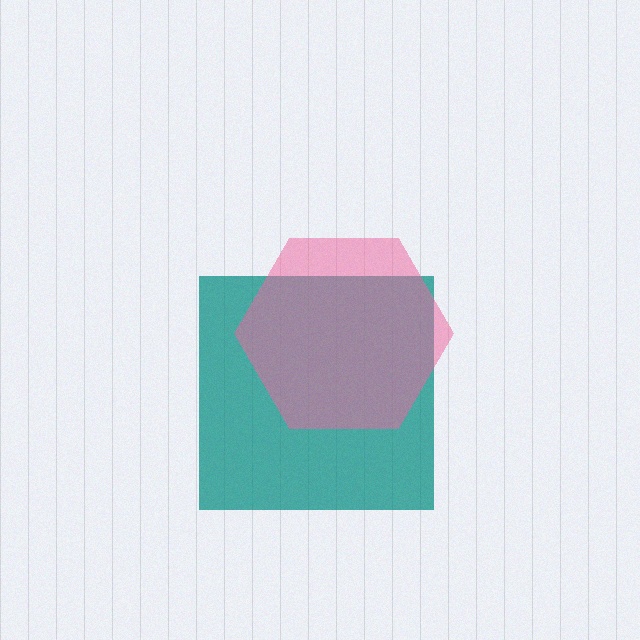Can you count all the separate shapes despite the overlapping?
Yes, there are 2 separate shapes.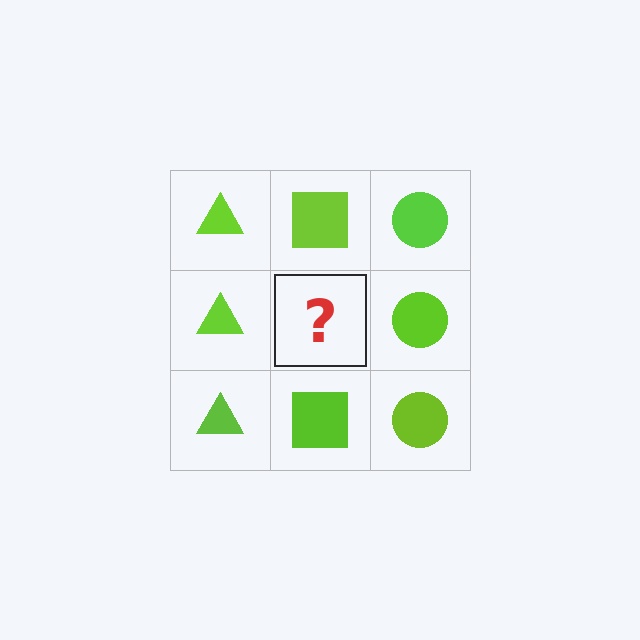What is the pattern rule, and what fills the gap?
The rule is that each column has a consistent shape. The gap should be filled with a lime square.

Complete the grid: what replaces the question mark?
The question mark should be replaced with a lime square.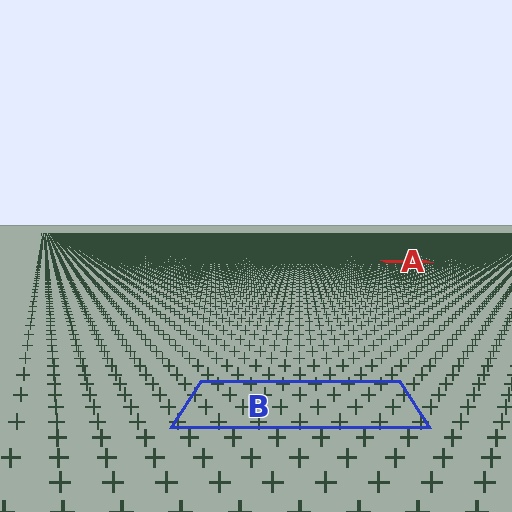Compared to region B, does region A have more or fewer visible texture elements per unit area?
Region A has more texture elements per unit area — they are packed more densely because it is farther away.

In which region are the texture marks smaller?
The texture marks are smaller in region A, because it is farther away.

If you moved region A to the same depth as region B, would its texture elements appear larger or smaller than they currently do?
They would appear larger. At a closer depth, the same texture elements are projected at a bigger on-screen size.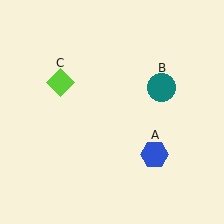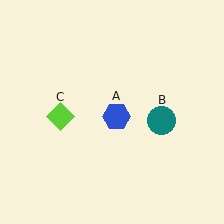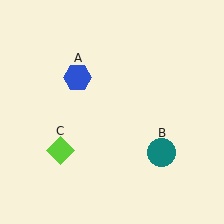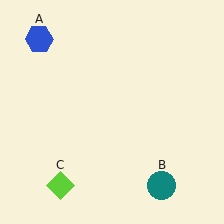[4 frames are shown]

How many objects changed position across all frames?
3 objects changed position: blue hexagon (object A), teal circle (object B), lime diamond (object C).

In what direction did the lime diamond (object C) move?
The lime diamond (object C) moved down.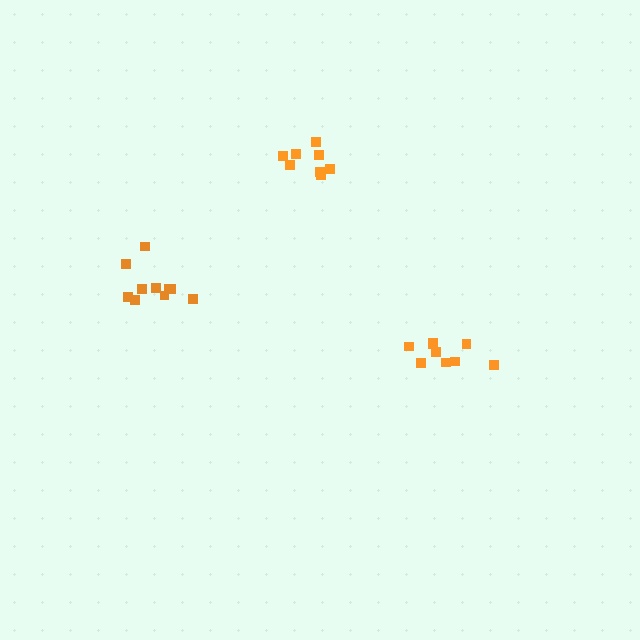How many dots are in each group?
Group 1: 8 dots, Group 2: 10 dots, Group 3: 9 dots (27 total).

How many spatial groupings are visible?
There are 3 spatial groupings.